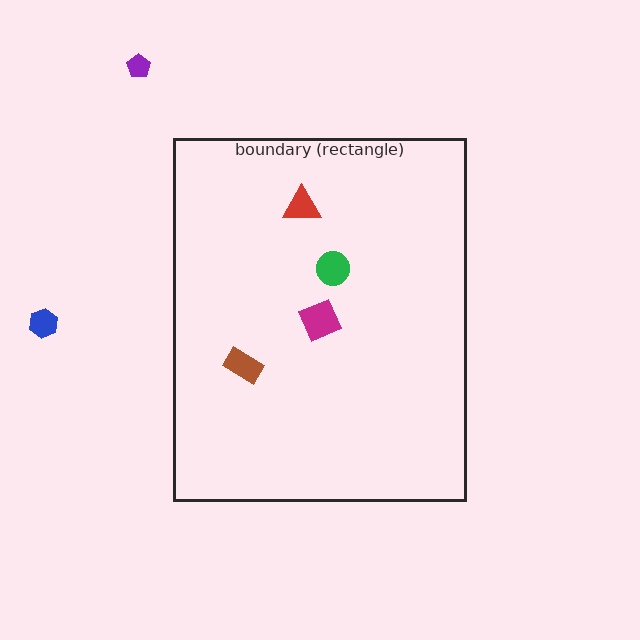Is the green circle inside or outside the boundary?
Inside.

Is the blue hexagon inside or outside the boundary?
Outside.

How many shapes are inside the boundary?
4 inside, 2 outside.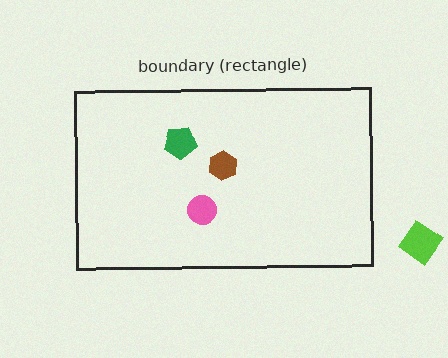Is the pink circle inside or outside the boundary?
Inside.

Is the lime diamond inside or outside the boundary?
Outside.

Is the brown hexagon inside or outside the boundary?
Inside.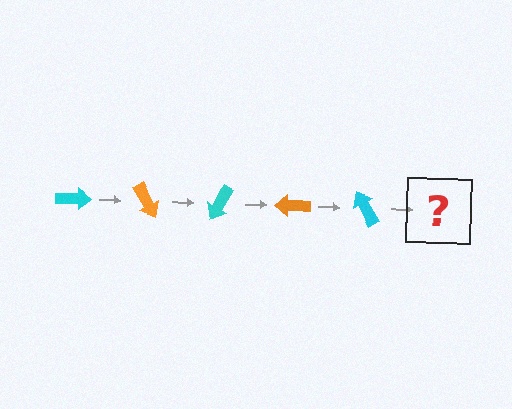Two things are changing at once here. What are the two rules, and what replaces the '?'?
The two rules are that it rotates 60 degrees each step and the color cycles through cyan and orange. The '?' should be an orange arrow, rotated 300 degrees from the start.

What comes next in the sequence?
The next element should be an orange arrow, rotated 300 degrees from the start.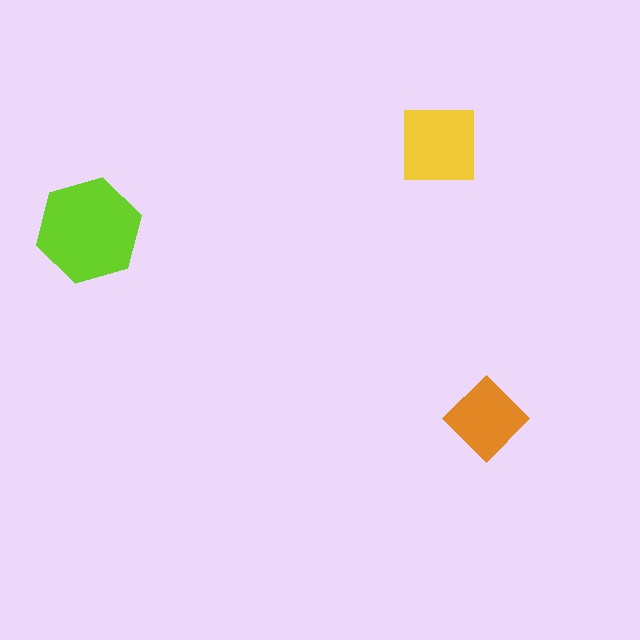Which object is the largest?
The lime hexagon.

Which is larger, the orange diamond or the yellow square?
The yellow square.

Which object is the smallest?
The orange diamond.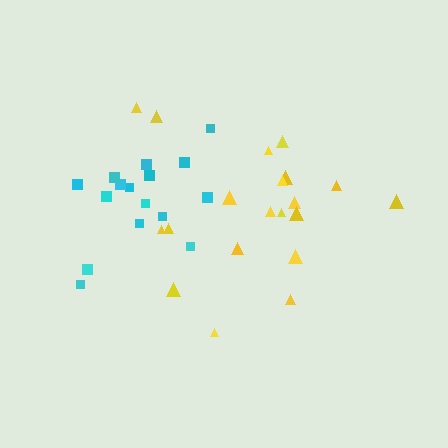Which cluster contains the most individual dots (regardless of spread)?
Yellow (20).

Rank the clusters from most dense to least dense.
cyan, yellow.